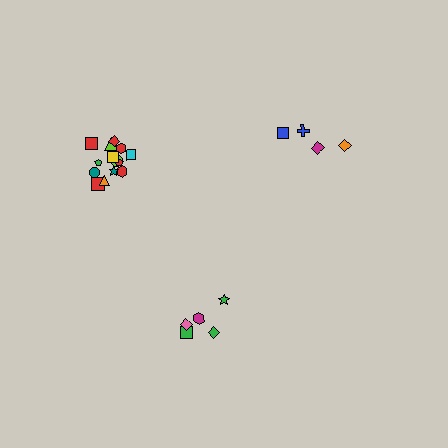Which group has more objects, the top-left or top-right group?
The top-left group.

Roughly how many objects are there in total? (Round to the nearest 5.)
Roughly 25 objects in total.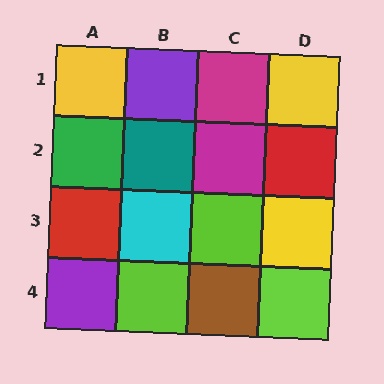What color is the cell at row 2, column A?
Green.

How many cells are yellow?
3 cells are yellow.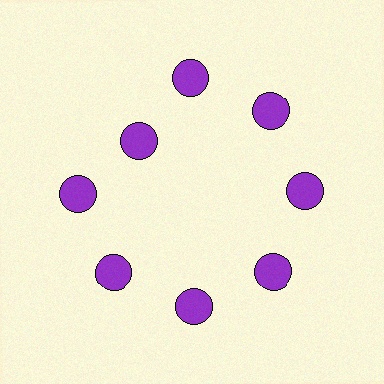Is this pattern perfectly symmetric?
No. The 8 purple circles are arranged in a ring, but one element near the 10 o'clock position is pulled inward toward the center, breaking the 8-fold rotational symmetry.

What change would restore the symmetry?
The symmetry would be restored by moving it outward, back onto the ring so that all 8 circles sit at equal angles and equal distance from the center.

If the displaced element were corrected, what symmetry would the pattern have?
It would have 8-fold rotational symmetry — the pattern would map onto itself every 45 degrees.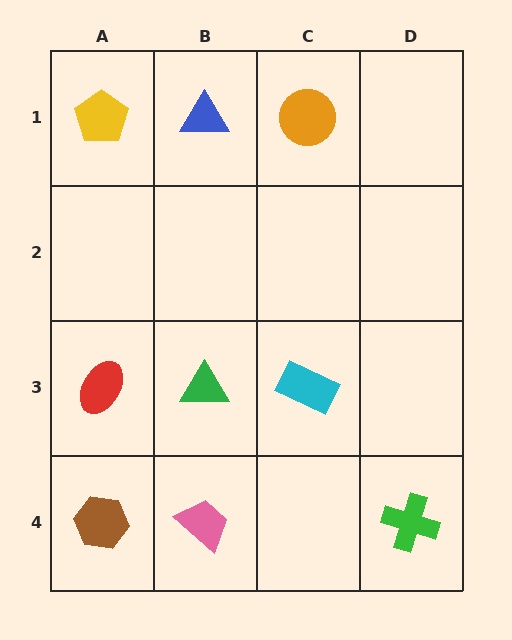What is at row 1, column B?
A blue triangle.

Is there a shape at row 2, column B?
No, that cell is empty.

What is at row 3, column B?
A green triangle.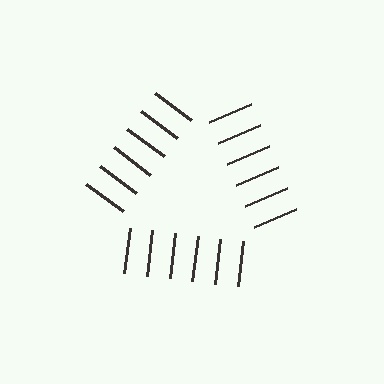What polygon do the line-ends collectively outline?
An illusory triangle — the line segments terminate on its edges but no continuous stroke is drawn.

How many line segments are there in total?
18 — 6 along each of the 3 edges.